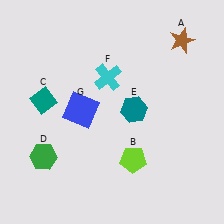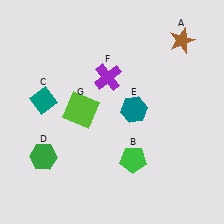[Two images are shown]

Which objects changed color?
B changed from lime to green. F changed from cyan to purple. G changed from blue to lime.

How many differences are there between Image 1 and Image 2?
There are 3 differences between the two images.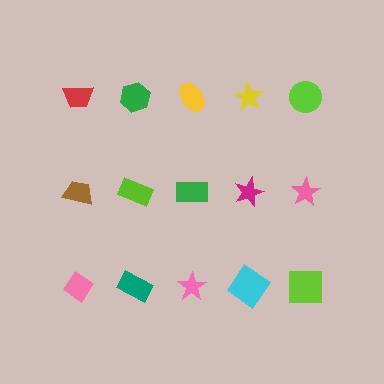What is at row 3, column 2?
A teal rectangle.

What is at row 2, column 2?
A lime rectangle.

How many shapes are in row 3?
5 shapes.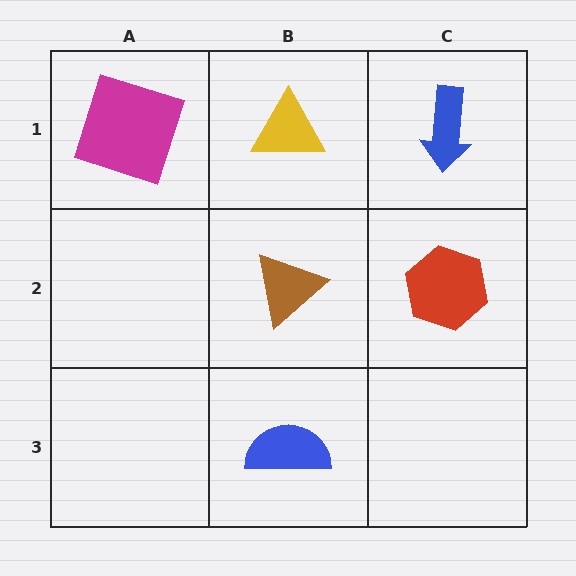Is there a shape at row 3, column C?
No, that cell is empty.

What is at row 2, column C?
A red hexagon.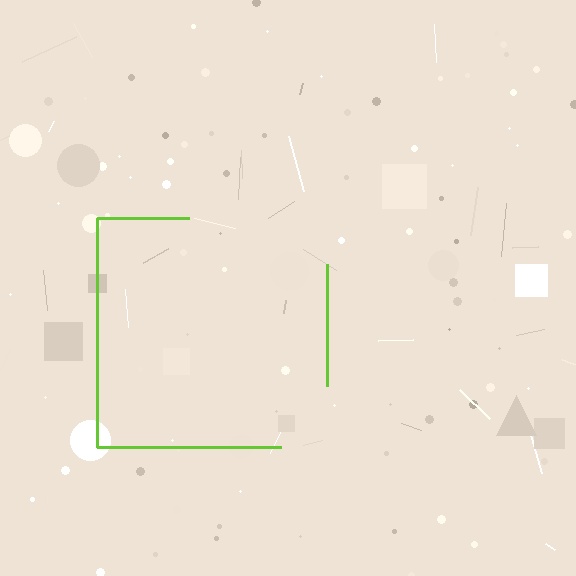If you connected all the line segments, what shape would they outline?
They would outline a square.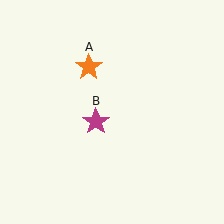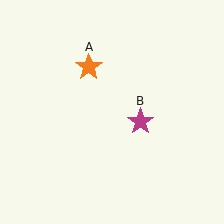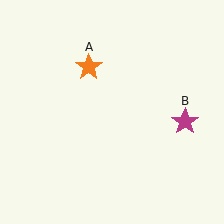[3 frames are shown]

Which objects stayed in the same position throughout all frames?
Orange star (object A) remained stationary.